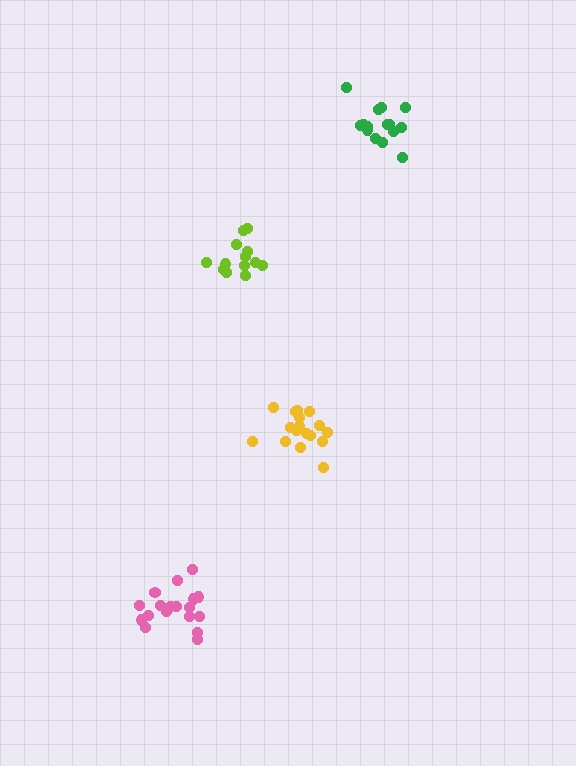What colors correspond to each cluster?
The clusters are colored: yellow, green, pink, lime.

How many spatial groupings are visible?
There are 4 spatial groupings.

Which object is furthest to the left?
The pink cluster is leftmost.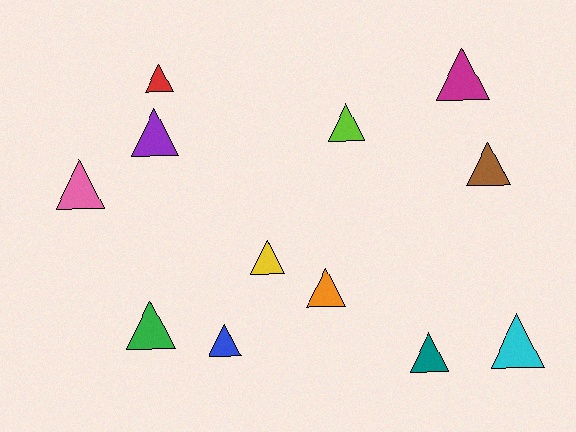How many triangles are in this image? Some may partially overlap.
There are 12 triangles.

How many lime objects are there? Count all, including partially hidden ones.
There is 1 lime object.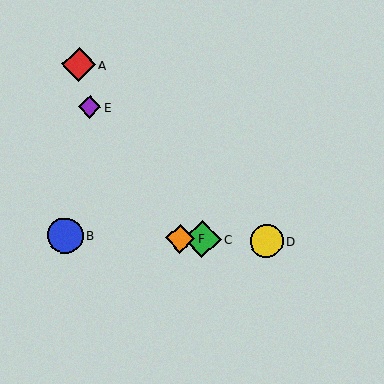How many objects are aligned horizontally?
4 objects (B, C, D, F) are aligned horizontally.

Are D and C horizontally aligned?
Yes, both are at y≈241.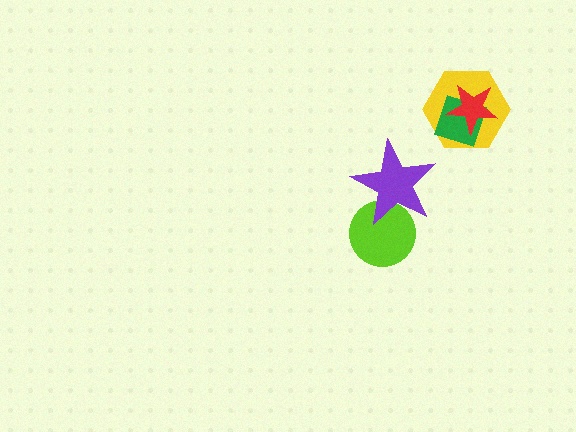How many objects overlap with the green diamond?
2 objects overlap with the green diamond.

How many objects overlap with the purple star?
1 object overlaps with the purple star.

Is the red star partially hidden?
No, no other shape covers it.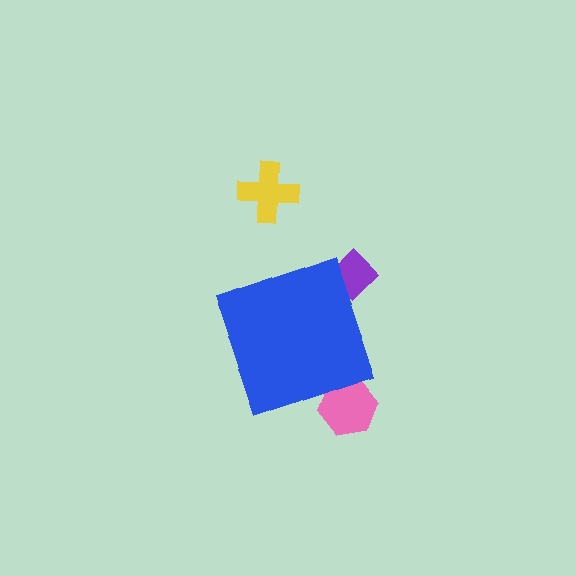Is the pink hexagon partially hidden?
Yes, the pink hexagon is partially hidden behind the blue diamond.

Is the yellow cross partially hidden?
No, the yellow cross is fully visible.